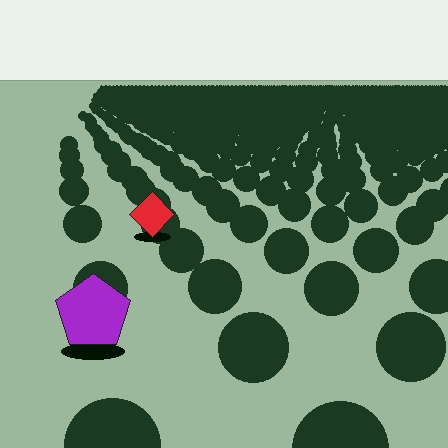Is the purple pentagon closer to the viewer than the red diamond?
Yes. The purple pentagon is closer — you can tell from the texture gradient: the ground texture is coarser near it.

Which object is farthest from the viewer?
The red diamond is farthest from the viewer. It appears smaller and the ground texture around it is denser.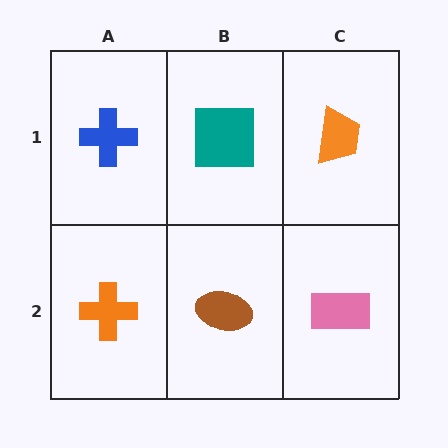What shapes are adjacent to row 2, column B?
A teal square (row 1, column B), an orange cross (row 2, column A), a pink rectangle (row 2, column C).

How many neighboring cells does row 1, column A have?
2.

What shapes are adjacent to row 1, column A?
An orange cross (row 2, column A), a teal square (row 1, column B).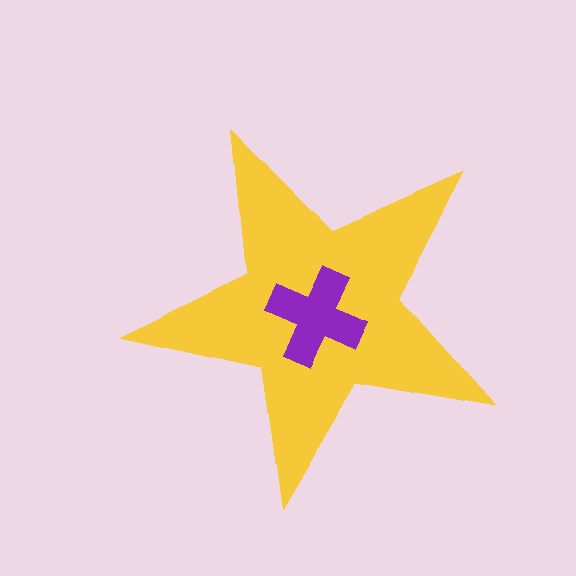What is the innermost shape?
The purple cross.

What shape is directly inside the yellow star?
The purple cross.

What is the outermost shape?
The yellow star.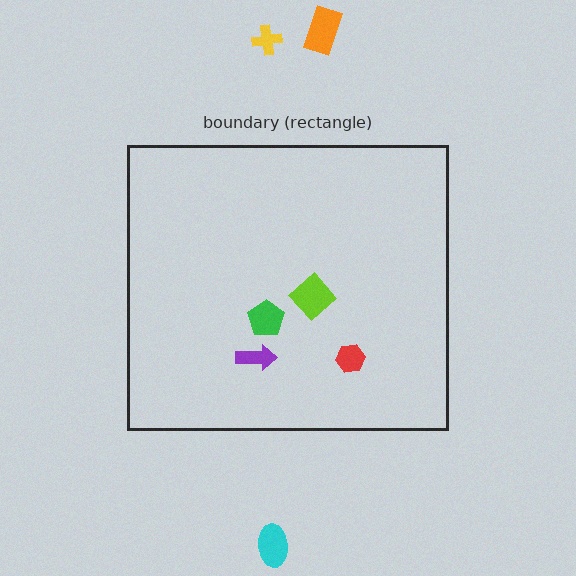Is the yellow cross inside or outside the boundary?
Outside.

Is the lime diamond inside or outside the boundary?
Inside.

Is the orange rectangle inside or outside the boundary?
Outside.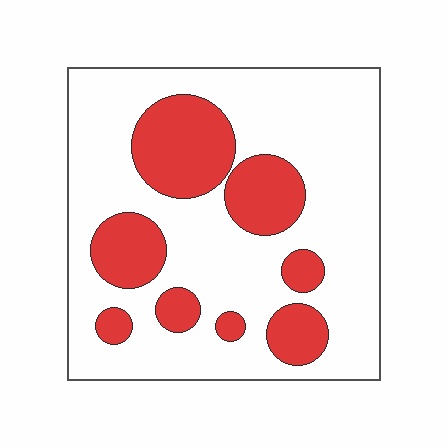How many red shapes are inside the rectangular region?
8.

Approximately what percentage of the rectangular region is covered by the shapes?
Approximately 25%.